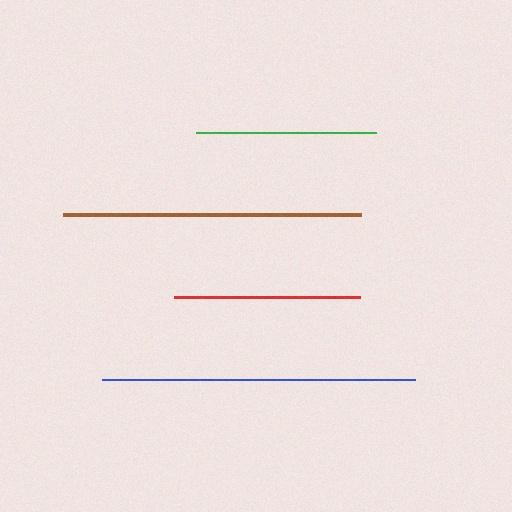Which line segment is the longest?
The blue line is the longest at approximately 313 pixels.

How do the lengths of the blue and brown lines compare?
The blue and brown lines are approximately the same length.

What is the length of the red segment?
The red segment is approximately 185 pixels long.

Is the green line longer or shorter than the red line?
The red line is longer than the green line.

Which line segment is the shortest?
The green line is the shortest at approximately 180 pixels.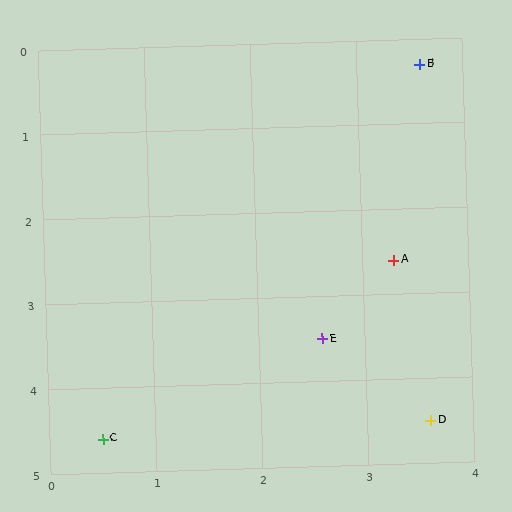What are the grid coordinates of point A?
Point A is at approximately (3.3, 2.6).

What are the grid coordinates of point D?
Point D is at approximately (3.6, 4.5).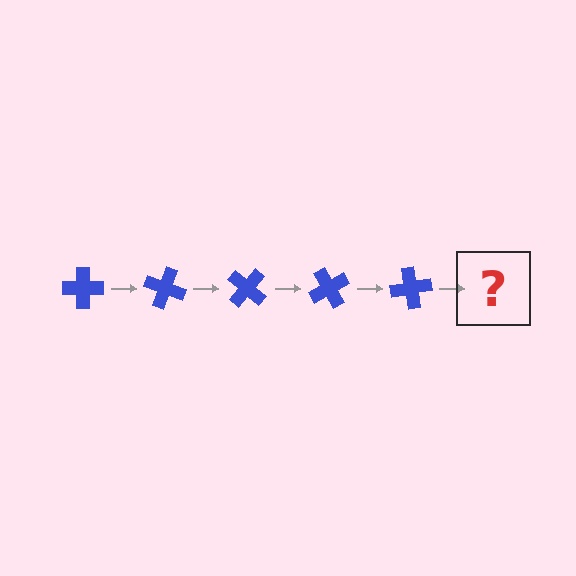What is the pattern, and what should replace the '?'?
The pattern is that the cross rotates 20 degrees each step. The '?' should be a blue cross rotated 100 degrees.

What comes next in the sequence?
The next element should be a blue cross rotated 100 degrees.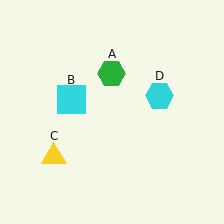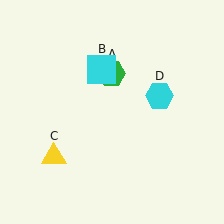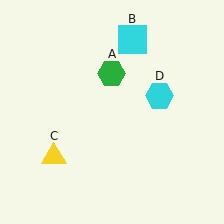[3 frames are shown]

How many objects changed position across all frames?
1 object changed position: cyan square (object B).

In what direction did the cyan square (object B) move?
The cyan square (object B) moved up and to the right.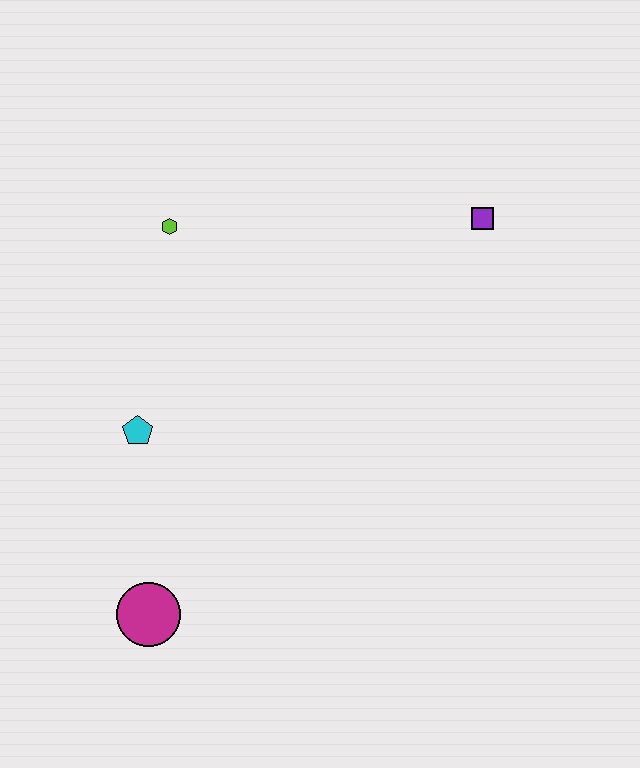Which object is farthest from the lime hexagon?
The magenta circle is farthest from the lime hexagon.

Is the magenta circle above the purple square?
No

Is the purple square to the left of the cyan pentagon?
No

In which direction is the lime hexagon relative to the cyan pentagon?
The lime hexagon is above the cyan pentagon.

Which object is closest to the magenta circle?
The cyan pentagon is closest to the magenta circle.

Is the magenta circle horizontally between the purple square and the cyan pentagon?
Yes